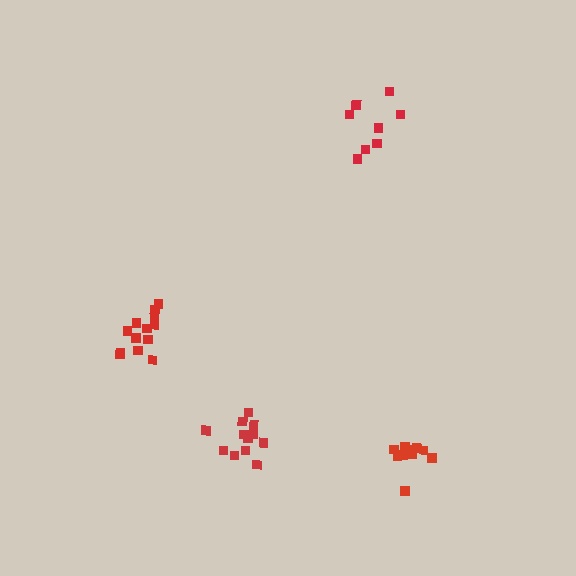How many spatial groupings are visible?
There are 4 spatial groupings.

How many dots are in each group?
Group 1: 10 dots, Group 2: 13 dots, Group 3: 8 dots, Group 4: 13 dots (44 total).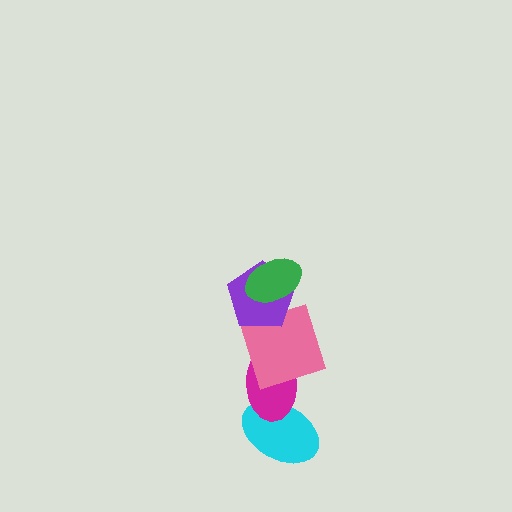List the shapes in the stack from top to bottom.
From top to bottom: the green ellipse, the purple pentagon, the pink square, the magenta ellipse, the cyan ellipse.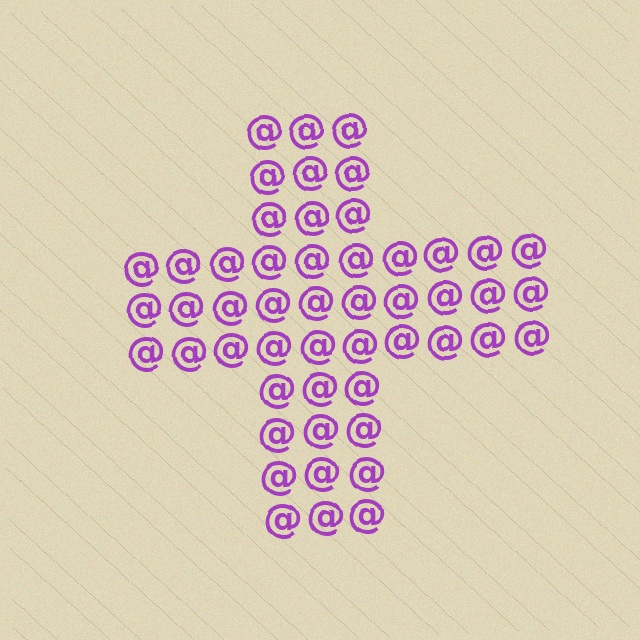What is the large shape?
The large shape is a cross.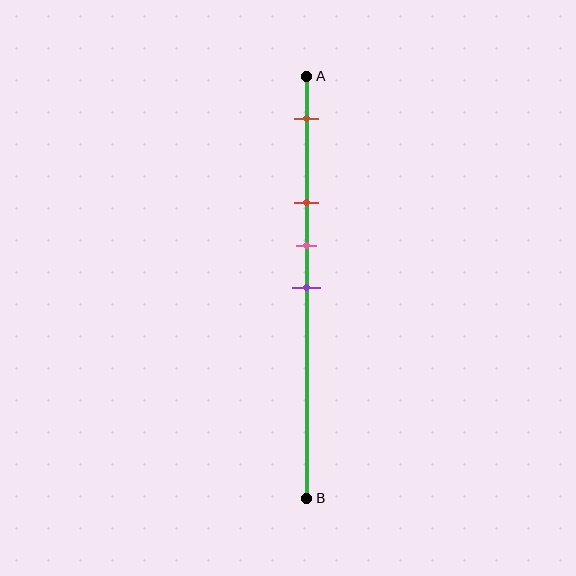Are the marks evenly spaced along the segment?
No, the marks are not evenly spaced.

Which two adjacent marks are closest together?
The pink and purple marks are the closest adjacent pair.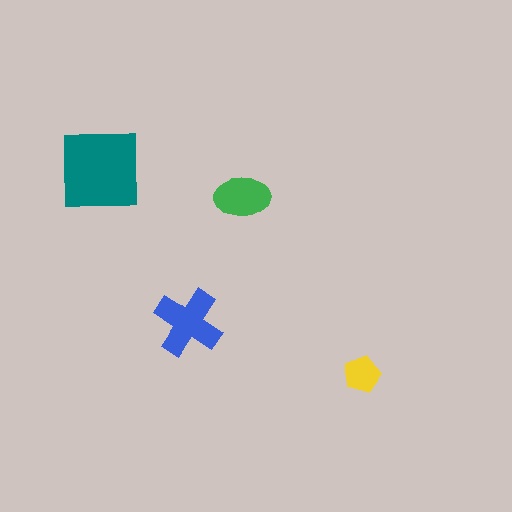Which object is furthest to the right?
The yellow pentagon is rightmost.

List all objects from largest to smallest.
The teal square, the blue cross, the green ellipse, the yellow pentagon.